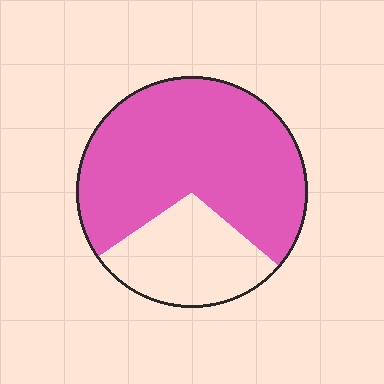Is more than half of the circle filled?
Yes.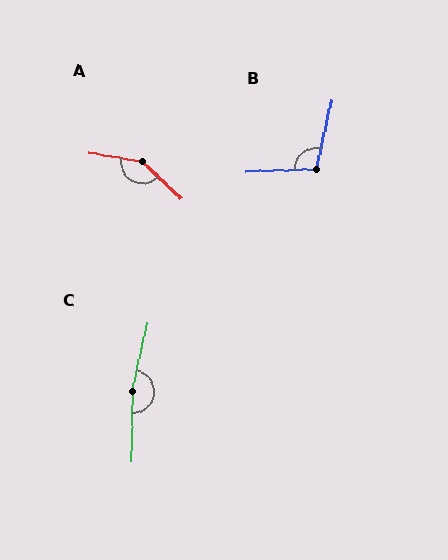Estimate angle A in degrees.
Approximately 145 degrees.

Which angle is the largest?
C, at approximately 169 degrees.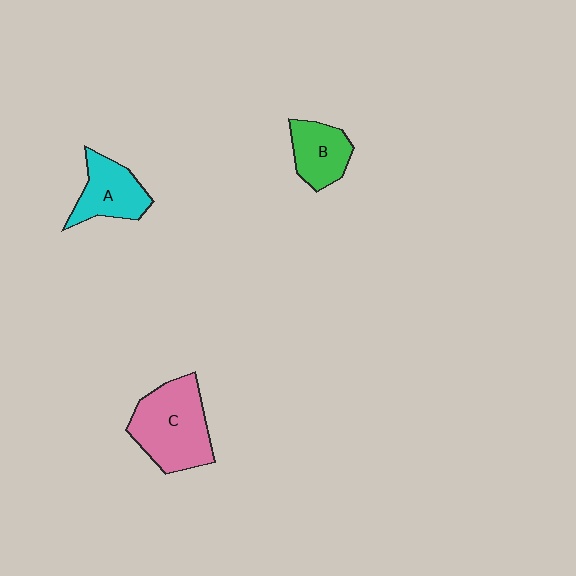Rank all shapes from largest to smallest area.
From largest to smallest: C (pink), A (cyan), B (green).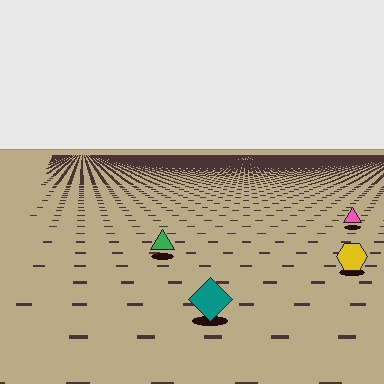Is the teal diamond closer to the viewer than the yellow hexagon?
Yes. The teal diamond is closer — you can tell from the texture gradient: the ground texture is coarser near it.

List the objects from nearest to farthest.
From nearest to farthest: the teal diamond, the yellow hexagon, the green triangle, the pink triangle.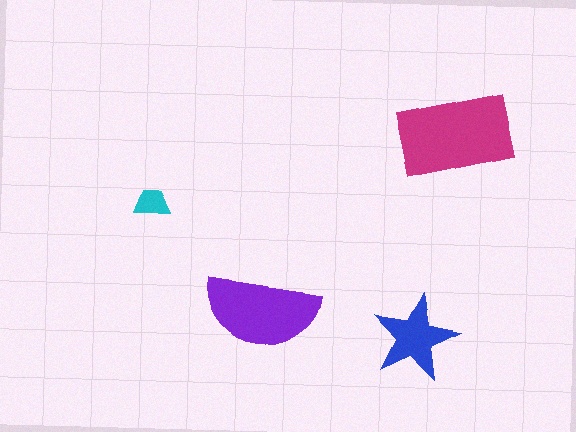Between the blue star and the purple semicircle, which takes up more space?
The purple semicircle.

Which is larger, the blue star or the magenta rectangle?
The magenta rectangle.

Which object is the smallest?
The cyan trapezoid.